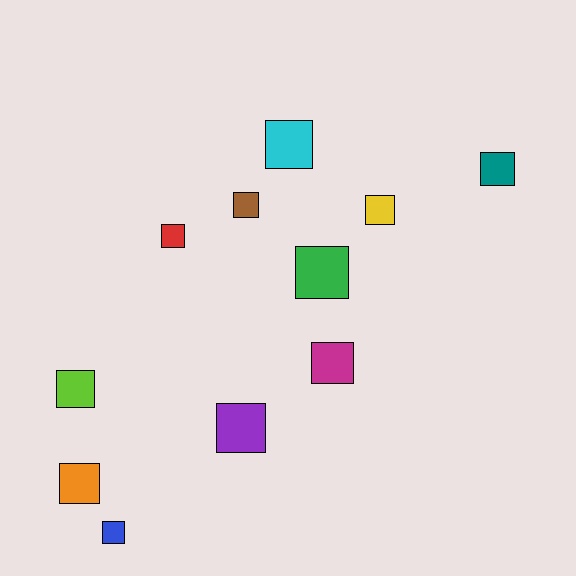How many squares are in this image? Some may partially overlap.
There are 11 squares.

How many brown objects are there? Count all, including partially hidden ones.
There is 1 brown object.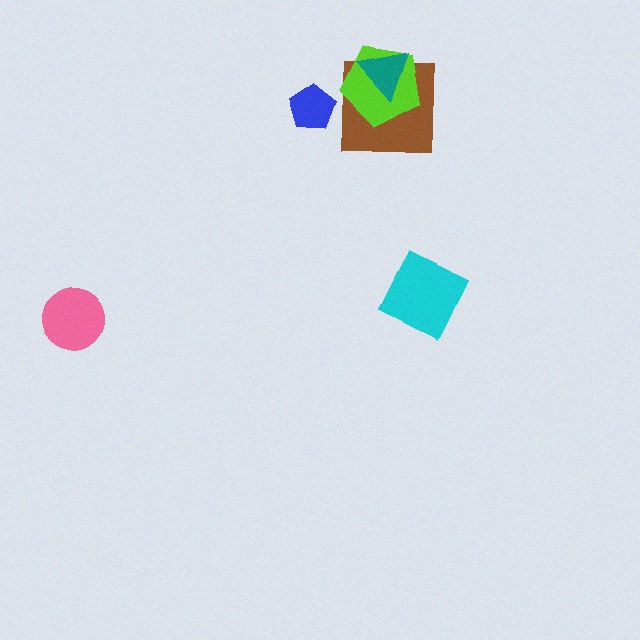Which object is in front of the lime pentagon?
The teal triangle is in front of the lime pentagon.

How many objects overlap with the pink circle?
0 objects overlap with the pink circle.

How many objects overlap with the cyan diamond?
0 objects overlap with the cyan diamond.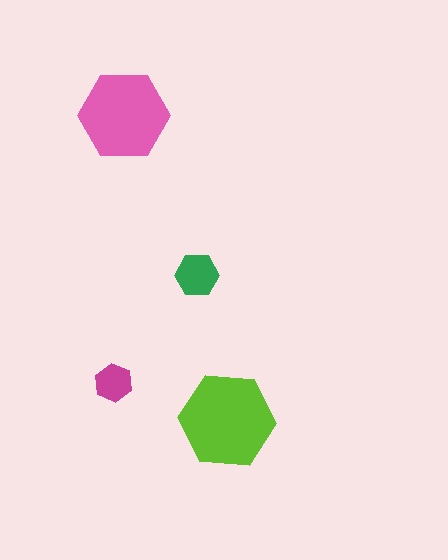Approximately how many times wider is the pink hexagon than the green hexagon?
About 2 times wider.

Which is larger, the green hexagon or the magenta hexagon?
The green one.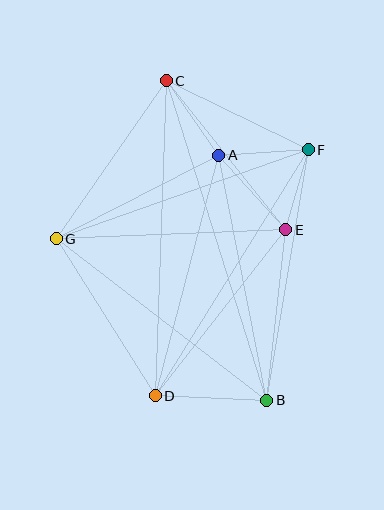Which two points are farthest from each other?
Points B and C are farthest from each other.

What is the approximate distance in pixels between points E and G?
The distance between E and G is approximately 230 pixels.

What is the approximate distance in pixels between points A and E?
The distance between A and E is approximately 101 pixels.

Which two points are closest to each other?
Points E and F are closest to each other.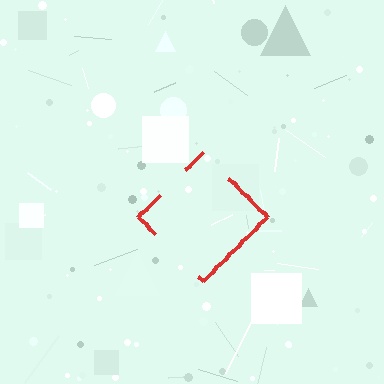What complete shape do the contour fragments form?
The contour fragments form a diamond.